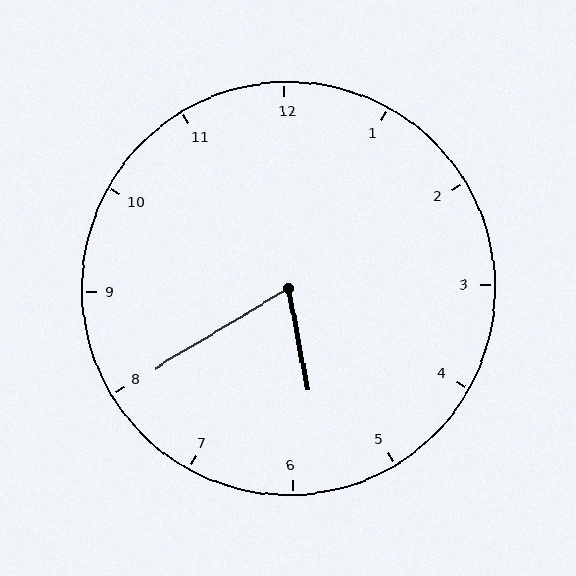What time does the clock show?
5:40.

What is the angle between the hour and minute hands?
Approximately 70 degrees.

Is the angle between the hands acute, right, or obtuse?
It is acute.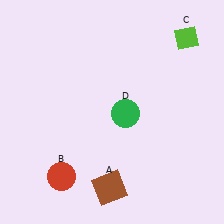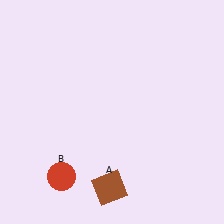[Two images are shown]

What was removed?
The green circle (D), the lime diamond (C) were removed in Image 2.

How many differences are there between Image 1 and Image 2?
There are 2 differences between the two images.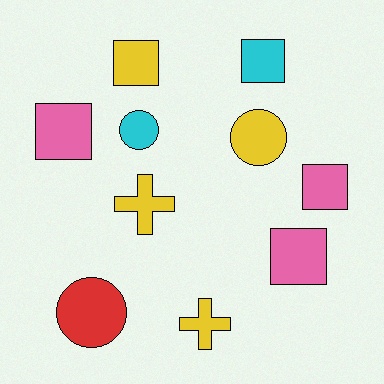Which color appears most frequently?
Yellow, with 4 objects.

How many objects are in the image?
There are 10 objects.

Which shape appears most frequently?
Square, with 5 objects.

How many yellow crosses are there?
There are 2 yellow crosses.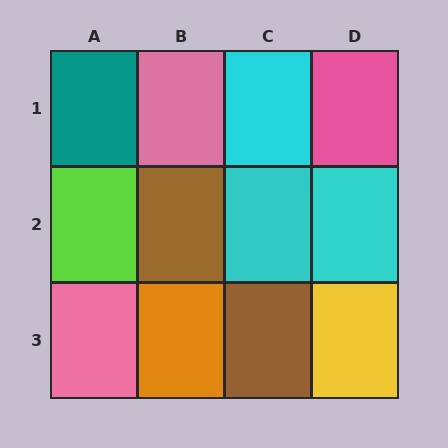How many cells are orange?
1 cell is orange.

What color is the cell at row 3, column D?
Yellow.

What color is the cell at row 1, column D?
Pink.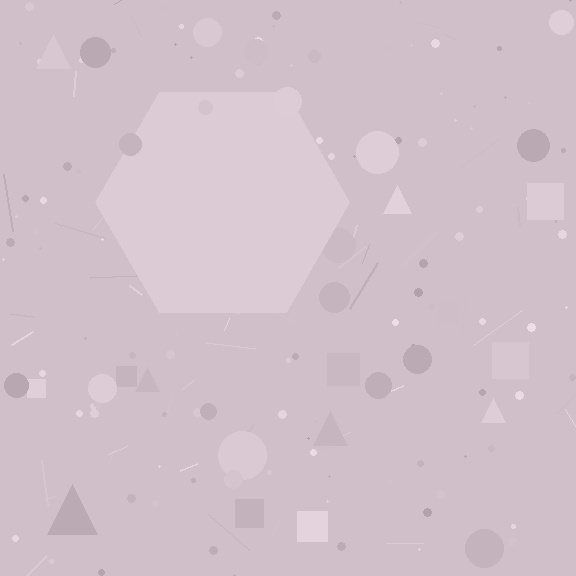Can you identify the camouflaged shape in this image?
The camouflaged shape is a hexagon.